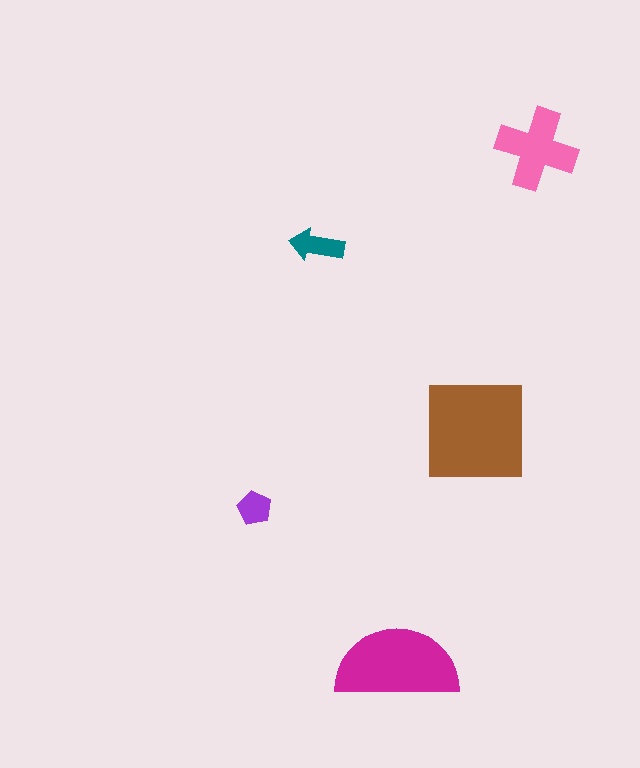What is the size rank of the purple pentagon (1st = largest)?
5th.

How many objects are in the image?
There are 5 objects in the image.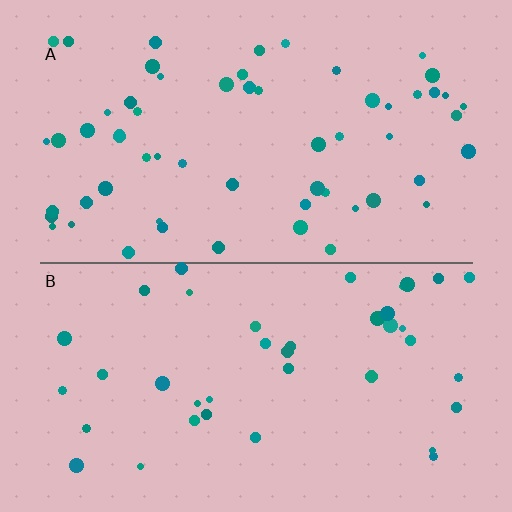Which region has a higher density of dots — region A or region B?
A (the top).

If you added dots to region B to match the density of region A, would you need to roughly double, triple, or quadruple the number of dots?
Approximately double.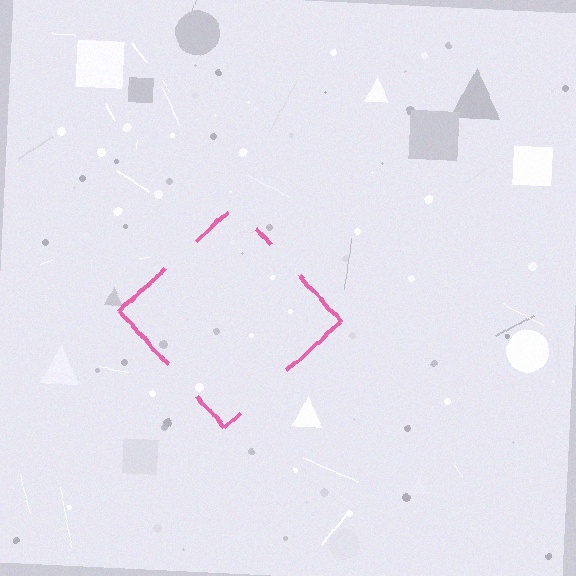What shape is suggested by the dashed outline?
The dashed outline suggests a diamond.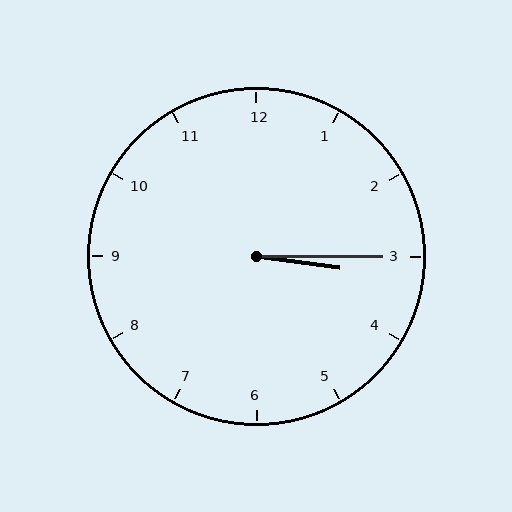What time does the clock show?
3:15.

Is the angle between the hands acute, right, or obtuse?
It is acute.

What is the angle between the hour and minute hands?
Approximately 8 degrees.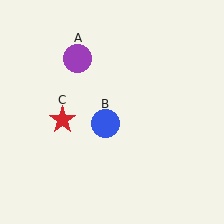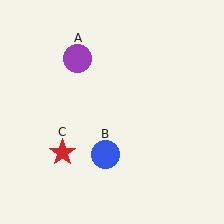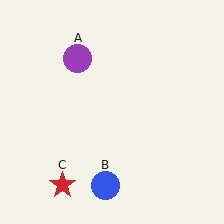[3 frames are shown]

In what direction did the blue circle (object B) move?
The blue circle (object B) moved down.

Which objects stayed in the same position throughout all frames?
Purple circle (object A) remained stationary.